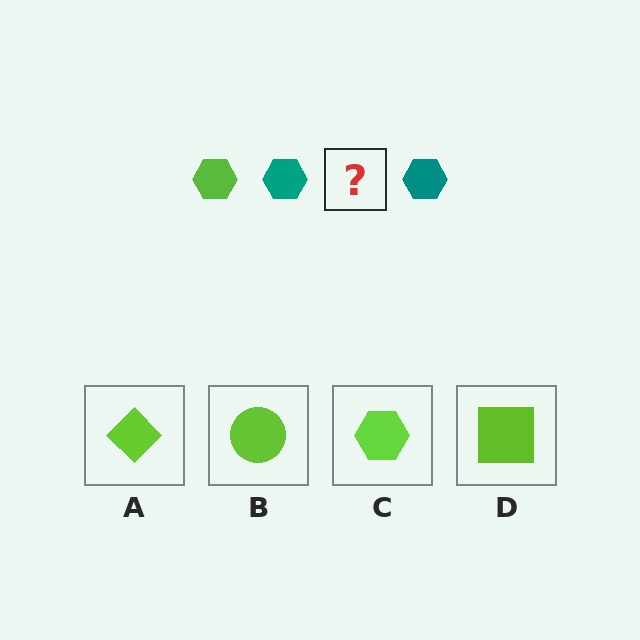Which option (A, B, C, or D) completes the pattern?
C.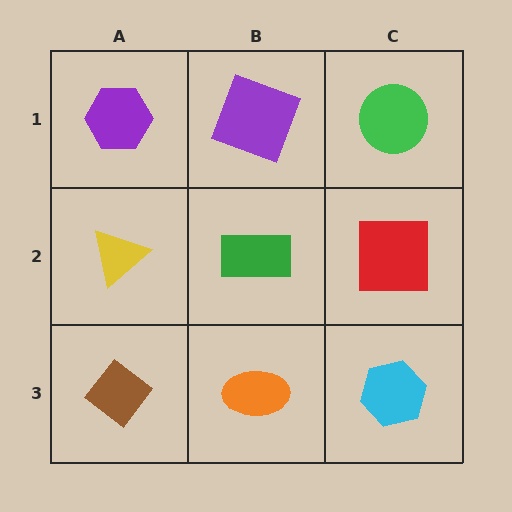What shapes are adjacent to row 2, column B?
A purple square (row 1, column B), an orange ellipse (row 3, column B), a yellow triangle (row 2, column A), a red square (row 2, column C).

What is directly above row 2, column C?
A green circle.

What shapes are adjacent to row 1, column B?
A green rectangle (row 2, column B), a purple hexagon (row 1, column A), a green circle (row 1, column C).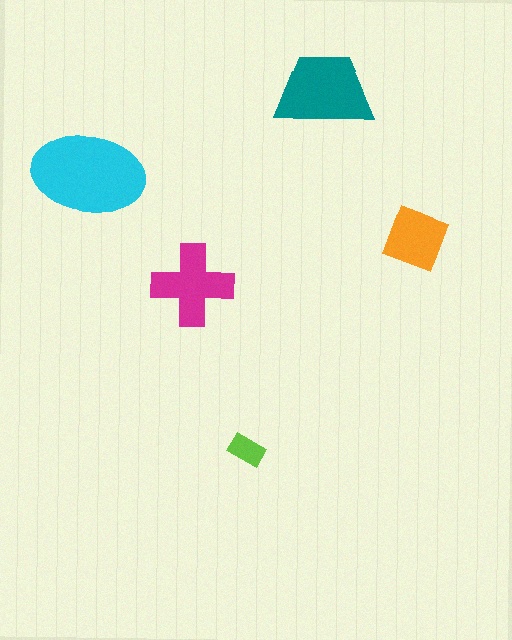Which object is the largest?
The cyan ellipse.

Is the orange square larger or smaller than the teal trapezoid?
Smaller.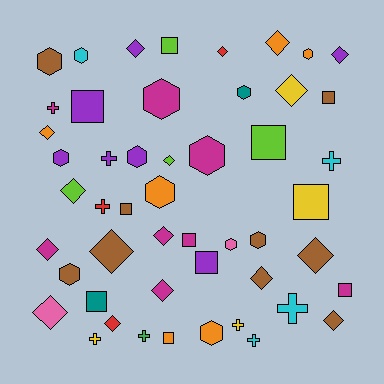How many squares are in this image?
There are 11 squares.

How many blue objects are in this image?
There are no blue objects.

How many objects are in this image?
There are 50 objects.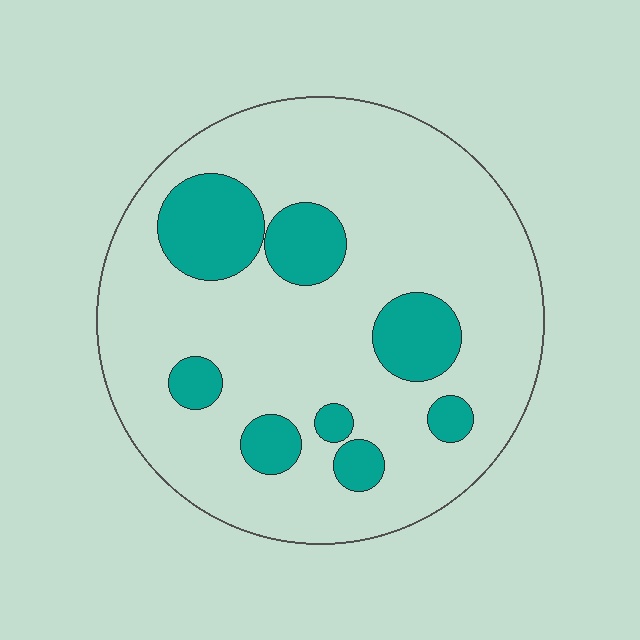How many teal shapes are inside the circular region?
8.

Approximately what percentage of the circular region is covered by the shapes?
Approximately 20%.